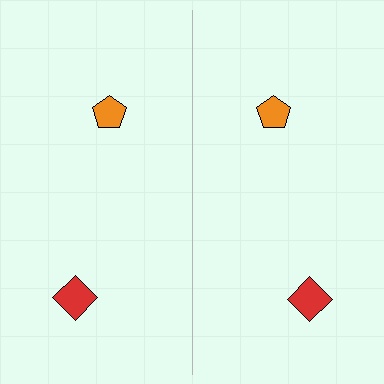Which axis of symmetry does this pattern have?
The pattern has a vertical axis of symmetry running through the center of the image.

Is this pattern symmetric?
Yes, this pattern has bilateral (reflection) symmetry.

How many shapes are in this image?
There are 4 shapes in this image.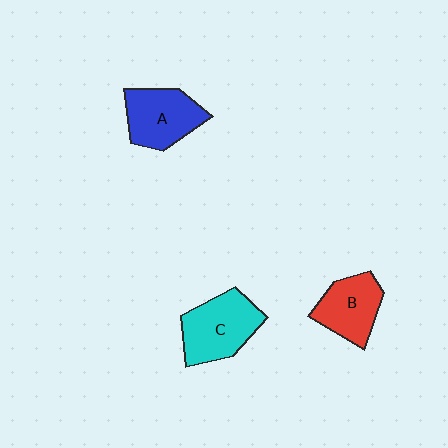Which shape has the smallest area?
Shape B (red).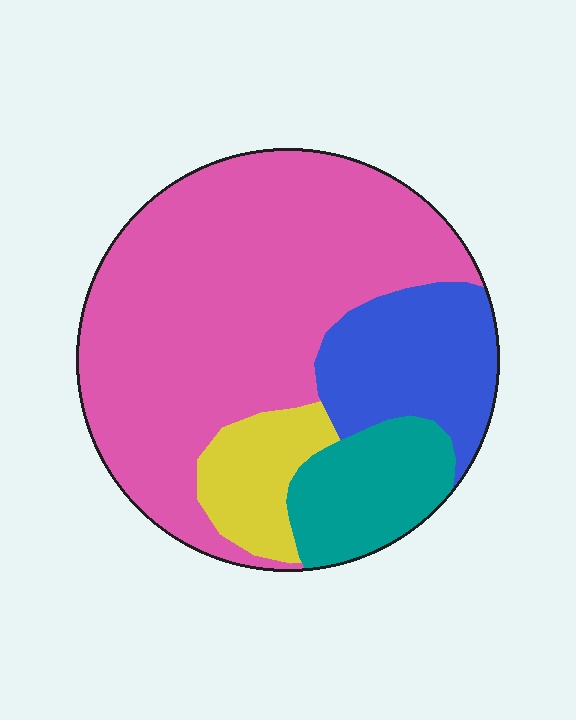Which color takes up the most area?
Pink, at roughly 60%.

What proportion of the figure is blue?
Blue covers 17% of the figure.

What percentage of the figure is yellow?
Yellow covers 10% of the figure.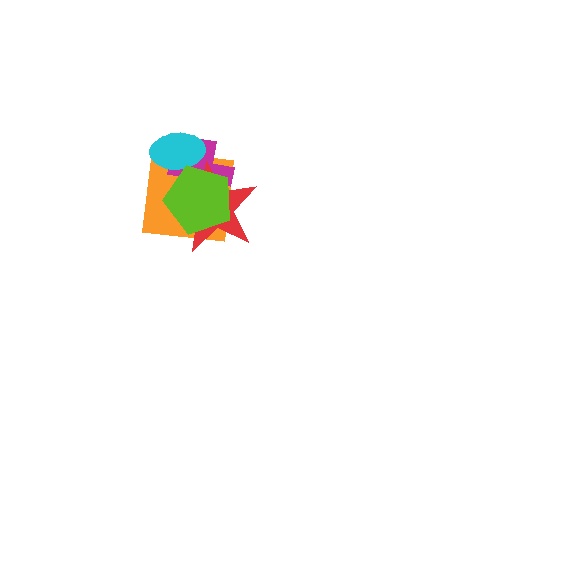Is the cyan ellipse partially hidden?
Yes, it is partially covered by another shape.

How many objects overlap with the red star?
4 objects overlap with the red star.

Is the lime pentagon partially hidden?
No, no other shape covers it.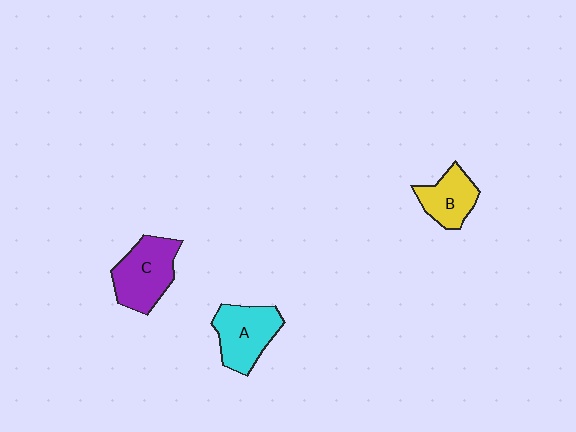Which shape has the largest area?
Shape C (purple).